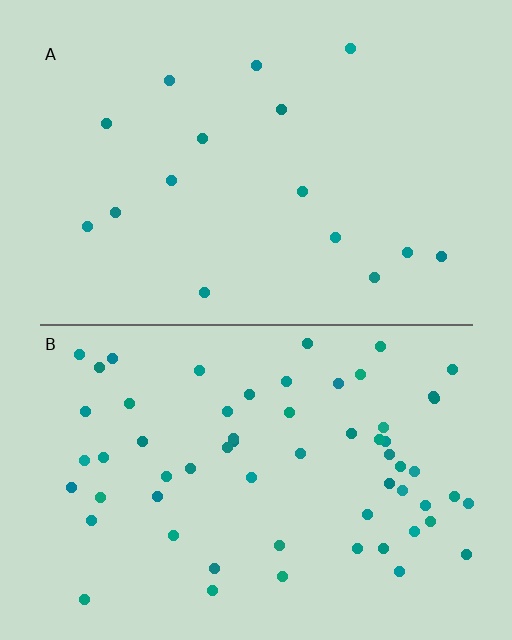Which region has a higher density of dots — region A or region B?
B (the bottom).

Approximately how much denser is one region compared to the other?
Approximately 3.9× — region B over region A.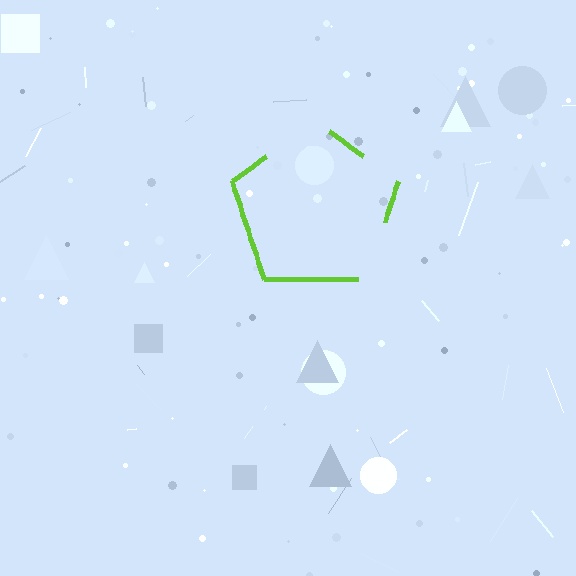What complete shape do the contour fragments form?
The contour fragments form a pentagon.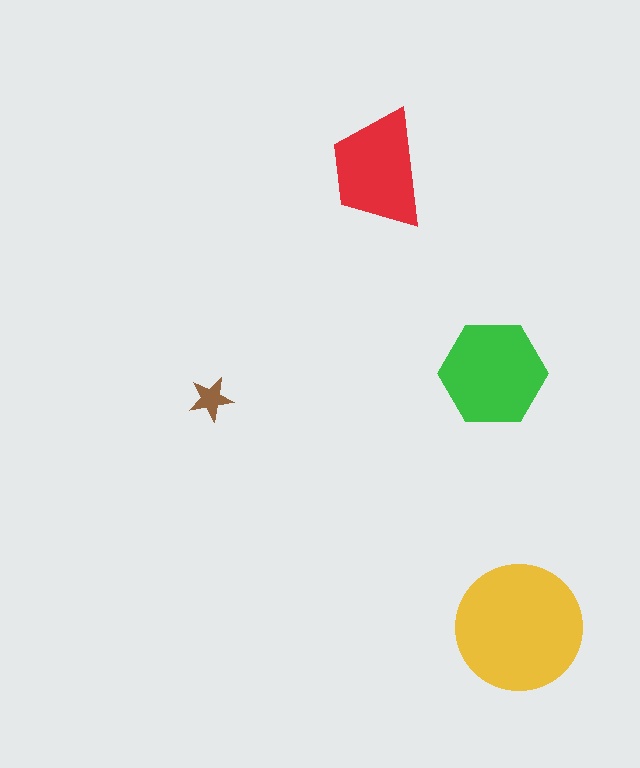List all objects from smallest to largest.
The brown star, the red trapezoid, the green hexagon, the yellow circle.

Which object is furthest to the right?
The yellow circle is rightmost.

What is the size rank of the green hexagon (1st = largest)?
2nd.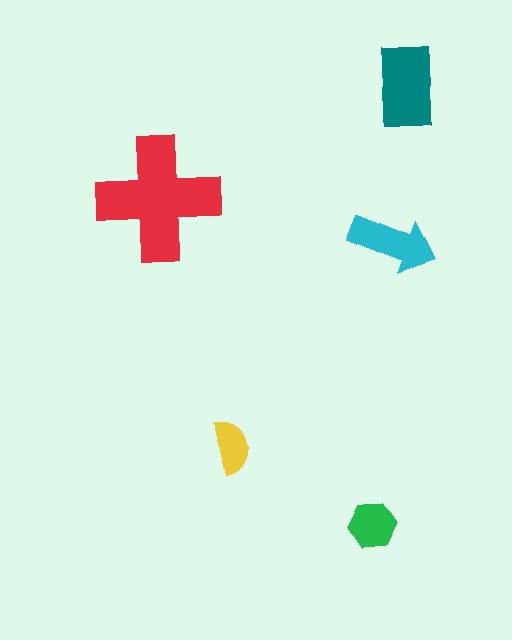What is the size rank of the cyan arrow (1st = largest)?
3rd.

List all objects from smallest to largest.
The yellow semicircle, the green hexagon, the cyan arrow, the teal rectangle, the red cross.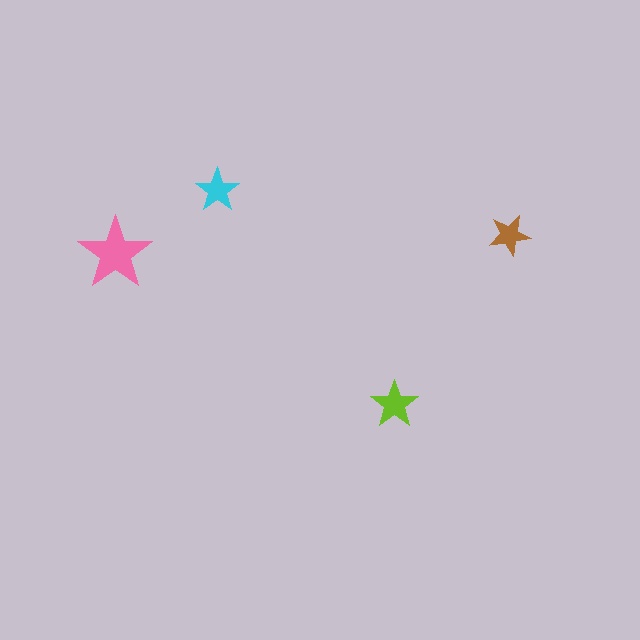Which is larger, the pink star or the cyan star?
The pink one.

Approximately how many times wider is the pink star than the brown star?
About 2 times wider.